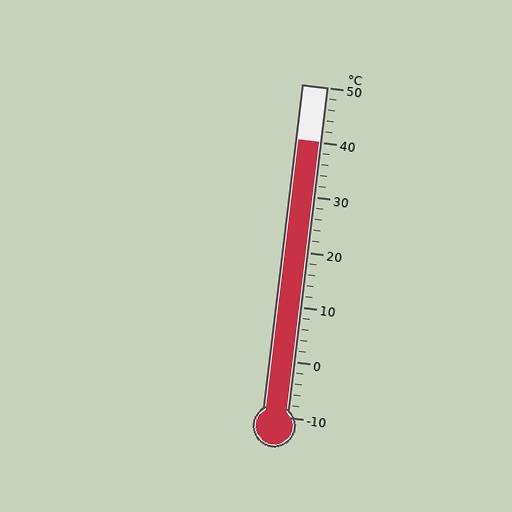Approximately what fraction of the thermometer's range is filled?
The thermometer is filled to approximately 85% of its range.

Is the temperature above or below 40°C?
The temperature is at 40°C.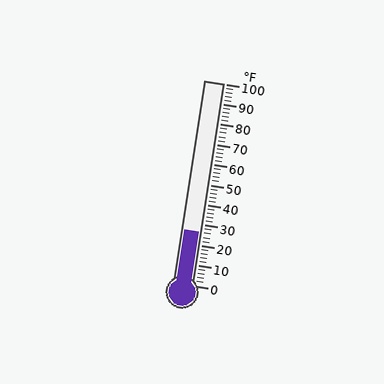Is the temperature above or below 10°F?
The temperature is above 10°F.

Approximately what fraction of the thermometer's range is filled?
The thermometer is filled to approximately 25% of its range.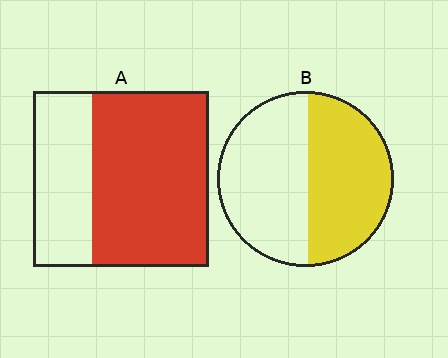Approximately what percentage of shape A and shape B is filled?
A is approximately 65% and B is approximately 50%.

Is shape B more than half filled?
Roughly half.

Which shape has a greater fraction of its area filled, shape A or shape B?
Shape A.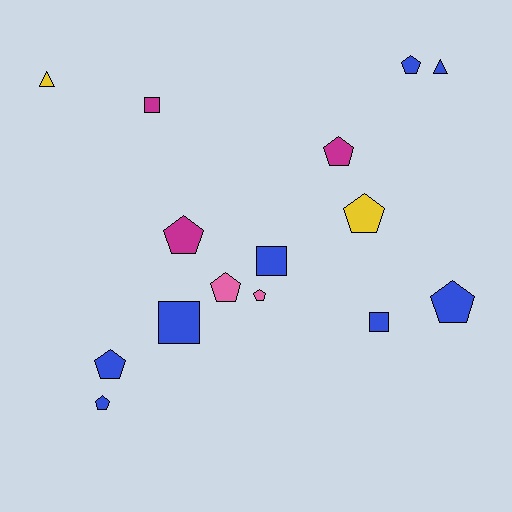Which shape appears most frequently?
Pentagon, with 9 objects.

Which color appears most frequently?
Blue, with 8 objects.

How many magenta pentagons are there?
There are 2 magenta pentagons.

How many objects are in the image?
There are 15 objects.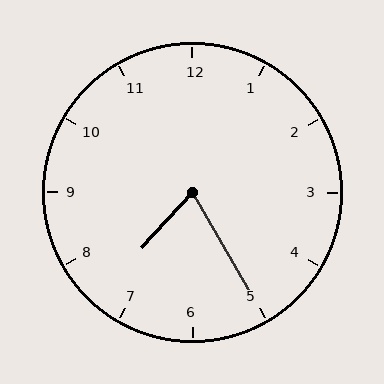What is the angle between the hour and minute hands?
Approximately 72 degrees.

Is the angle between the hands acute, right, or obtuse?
It is acute.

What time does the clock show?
7:25.